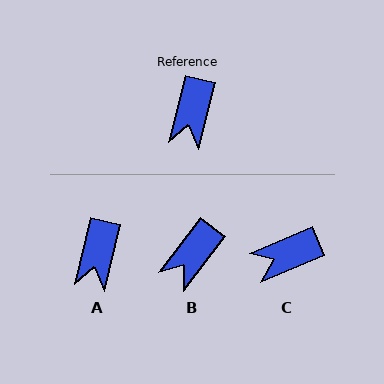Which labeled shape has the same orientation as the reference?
A.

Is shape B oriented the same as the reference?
No, it is off by about 24 degrees.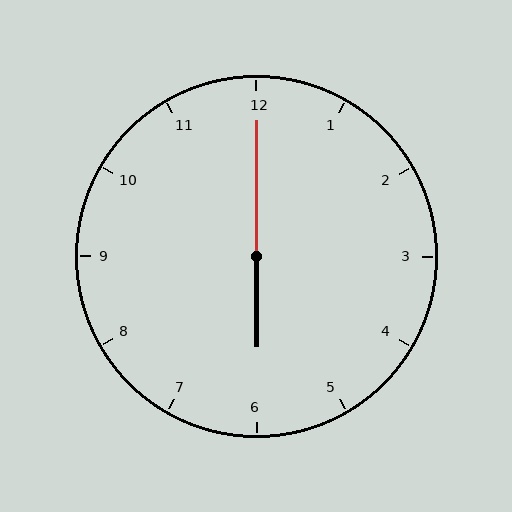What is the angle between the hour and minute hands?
Approximately 180 degrees.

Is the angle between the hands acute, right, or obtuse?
It is obtuse.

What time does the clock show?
6:00.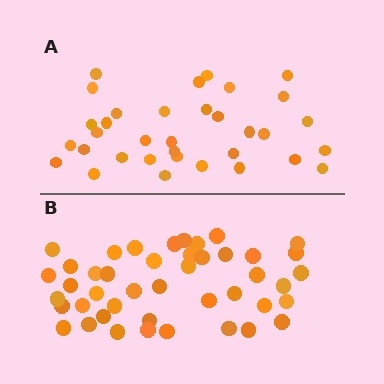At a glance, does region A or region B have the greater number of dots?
Region B (the bottom region) has more dots.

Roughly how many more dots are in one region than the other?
Region B has roughly 10 or so more dots than region A.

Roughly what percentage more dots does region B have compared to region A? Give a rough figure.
About 30% more.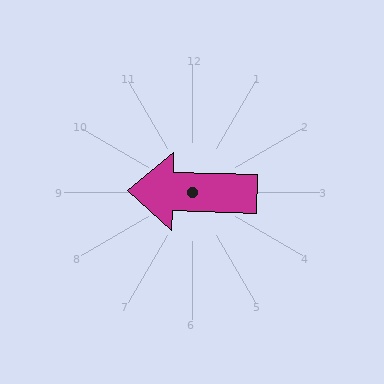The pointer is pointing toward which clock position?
Roughly 9 o'clock.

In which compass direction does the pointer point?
West.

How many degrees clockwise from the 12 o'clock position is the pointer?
Approximately 272 degrees.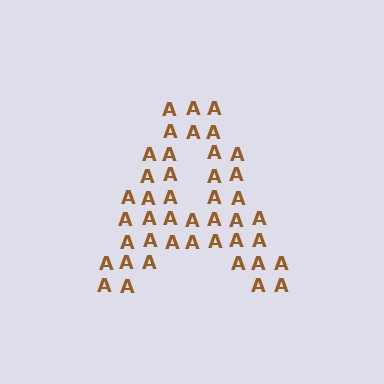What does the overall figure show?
The overall figure shows the letter A.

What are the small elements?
The small elements are letter A's.